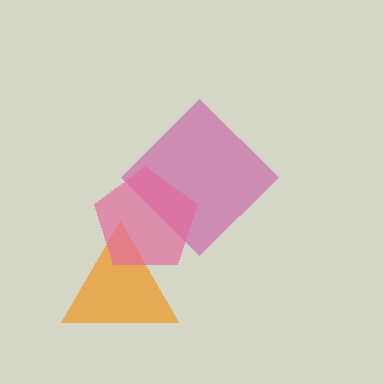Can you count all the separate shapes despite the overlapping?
Yes, there are 3 separate shapes.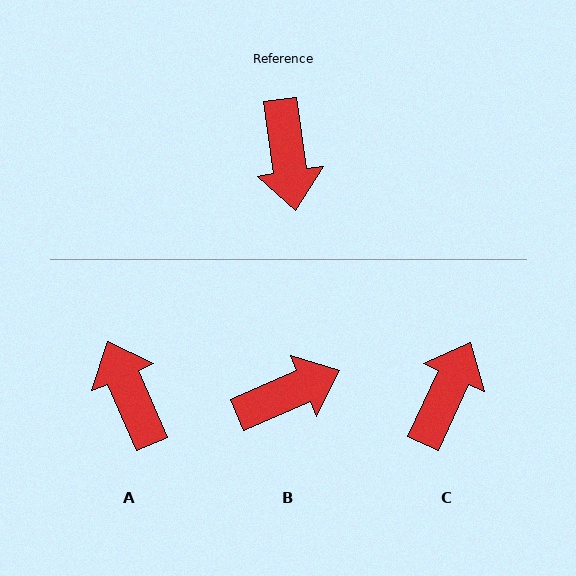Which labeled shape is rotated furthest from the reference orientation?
A, about 165 degrees away.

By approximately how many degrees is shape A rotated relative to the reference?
Approximately 165 degrees clockwise.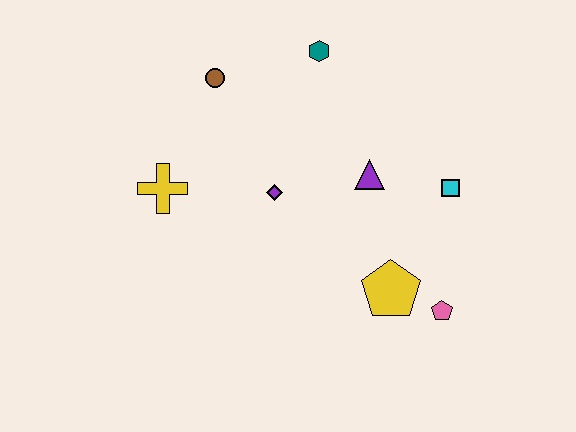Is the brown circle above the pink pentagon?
Yes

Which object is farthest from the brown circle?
The pink pentagon is farthest from the brown circle.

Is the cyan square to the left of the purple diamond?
No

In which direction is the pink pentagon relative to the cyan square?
The pink pentagon is below the cyan square.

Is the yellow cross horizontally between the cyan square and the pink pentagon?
No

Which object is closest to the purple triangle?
The cyan square is closest to the purple triangle.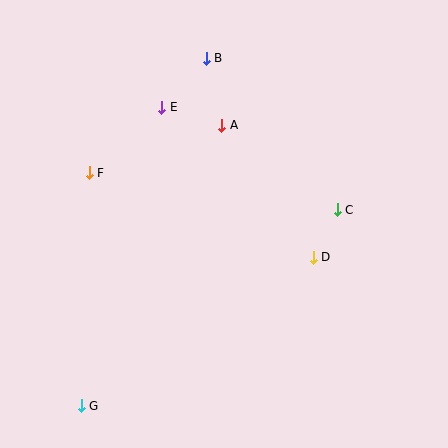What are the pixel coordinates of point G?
Point G is at (81, 406).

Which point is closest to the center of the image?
Point D at (313, 257) is closest to the center.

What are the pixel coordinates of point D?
Point D is at (313, 257).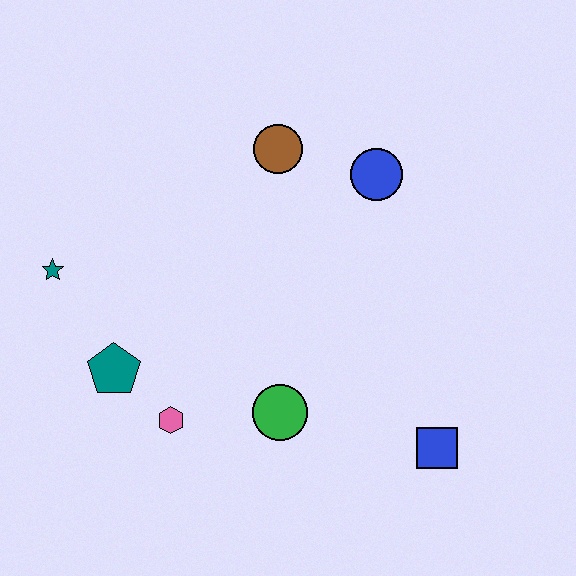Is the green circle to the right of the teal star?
Yes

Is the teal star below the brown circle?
Yes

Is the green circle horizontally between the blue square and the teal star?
Yes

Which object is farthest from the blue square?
The teal star is farthest from the blue square.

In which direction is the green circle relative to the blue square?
The green circle is to the left of the blue square.